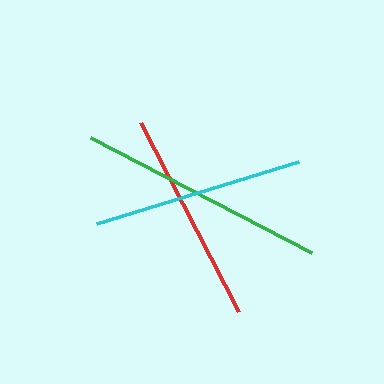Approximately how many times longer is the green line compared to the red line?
The green line is approximately 1.2 times the length of the red line.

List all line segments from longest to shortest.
From longest to shortest: green, red, cyan.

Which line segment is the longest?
The green line is the longest at approximately 249 pixels.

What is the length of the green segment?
The green segment is approximately 249 pixels long.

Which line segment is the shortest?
The cyan line is the shortest at approximately 211 pixels.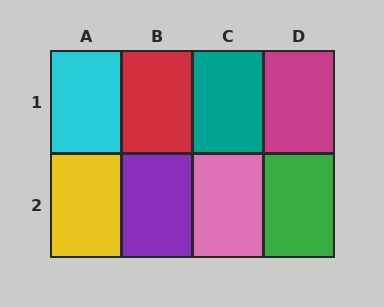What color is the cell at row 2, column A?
Yellow.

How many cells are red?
1 cell is red.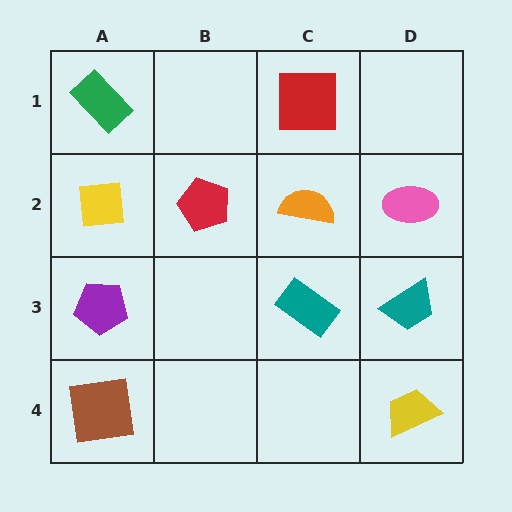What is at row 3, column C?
A teal rectangle.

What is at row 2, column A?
A yellow square.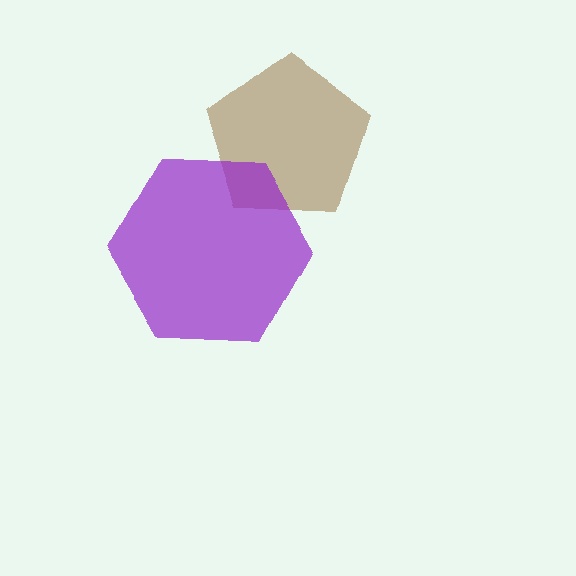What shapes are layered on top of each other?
The layered shapes are: a brown pentagon, a purple hexagon.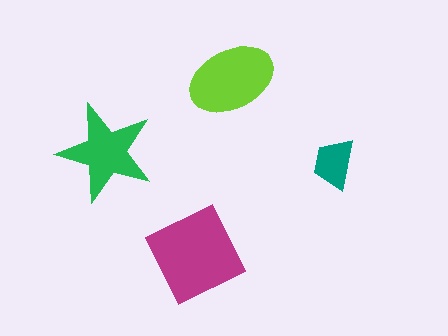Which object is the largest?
The magenta diamond.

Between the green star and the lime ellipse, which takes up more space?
The lime ellipse.